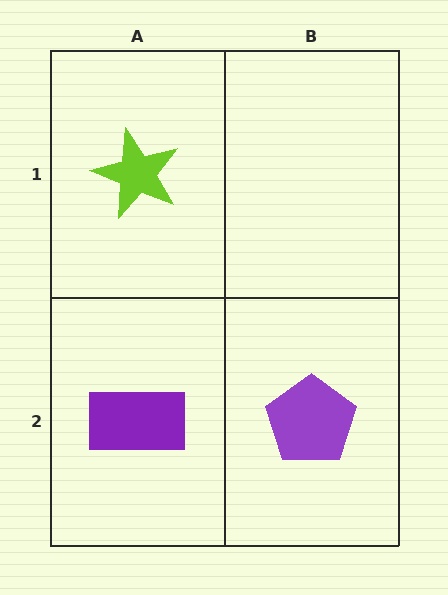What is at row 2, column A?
A purple rectangle.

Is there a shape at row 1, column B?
No, that cell is empty.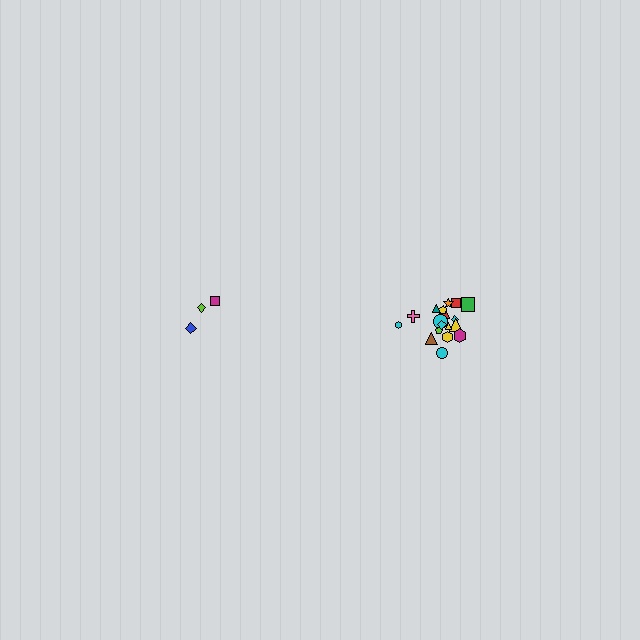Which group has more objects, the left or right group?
The right group.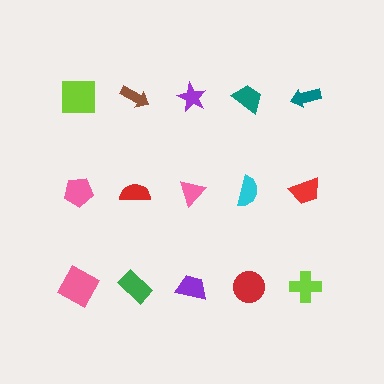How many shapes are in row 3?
5 shapes.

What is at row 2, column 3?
A pink triangle.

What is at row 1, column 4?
A teal trapezoid.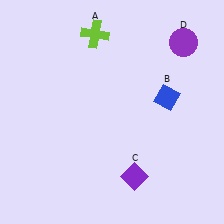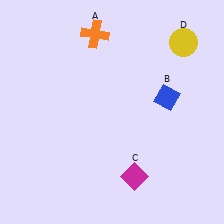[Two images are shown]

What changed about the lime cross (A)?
In Image 1, A is lime. In Image 2, it changed to orange.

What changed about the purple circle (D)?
In Image 1, D is purple. In Image 2, it changed to yellow.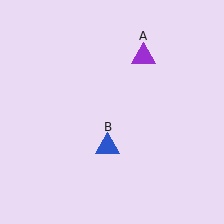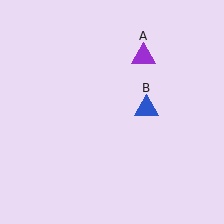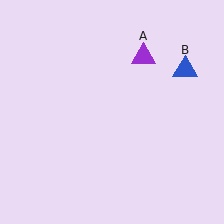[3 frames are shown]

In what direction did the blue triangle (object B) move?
The blue triangle (object B) moved up and to the right.